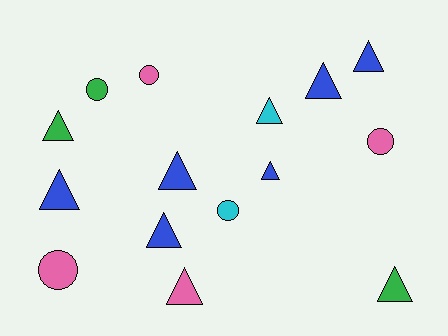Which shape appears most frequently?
Triangle, with 10 objects.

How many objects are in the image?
There are 15 objects.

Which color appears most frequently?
Blue, with 6 objects.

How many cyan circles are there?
There is 1 cyan circle.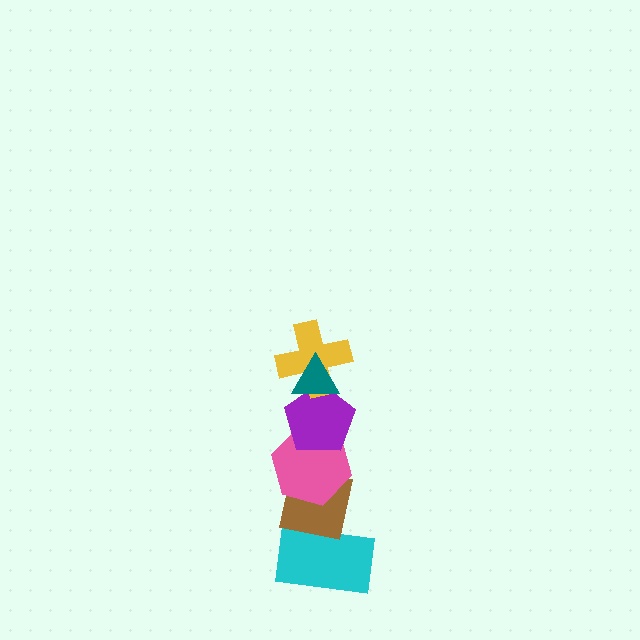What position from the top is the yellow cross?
The yellow cross is 2nd from the top.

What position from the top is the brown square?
The brown square is 5th from the top.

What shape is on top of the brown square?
The pink hexagon is on top of the brown square.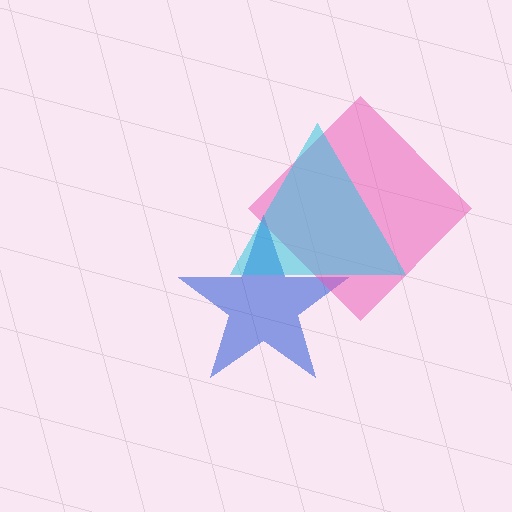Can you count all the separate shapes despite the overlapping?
Yes, there are 3 separate shapes.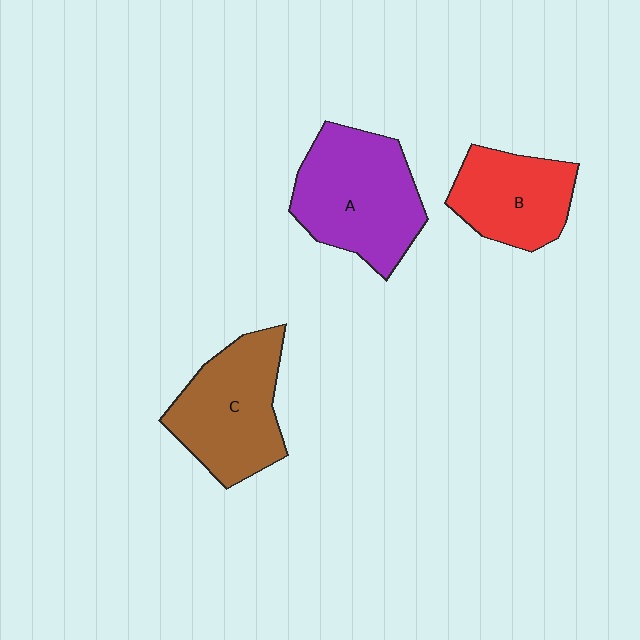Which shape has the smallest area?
Shape B (red).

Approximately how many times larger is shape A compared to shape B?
Approximately 1.4 times.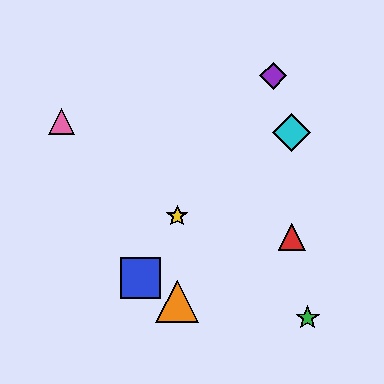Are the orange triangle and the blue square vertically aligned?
No, the orange triangle is at x≈177 and the blue square is at x≈140.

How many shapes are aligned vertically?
2 shapes (the yellow star, the orange triangle) are aligned vertically.